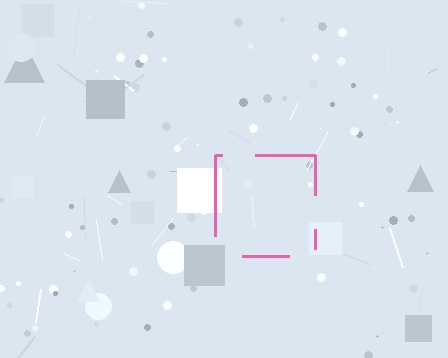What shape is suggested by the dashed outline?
The dashed outline suggests a square.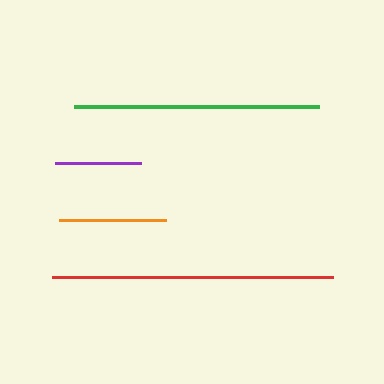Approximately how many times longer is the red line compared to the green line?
The red line is approximately 1.1 times the length of the green line.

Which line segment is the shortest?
The purple line is the shortest at approximately 86 pixels.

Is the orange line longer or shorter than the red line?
The red line is longer than the orange line.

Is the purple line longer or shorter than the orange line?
The orange line is longer than the purple line.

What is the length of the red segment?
The red segment is approximately 281 pixels long.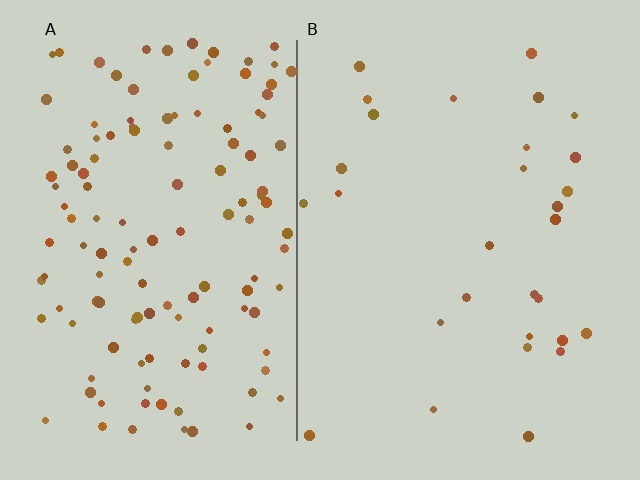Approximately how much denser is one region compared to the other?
Approximately 4.4× — region A over region B.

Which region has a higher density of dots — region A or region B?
A (the left).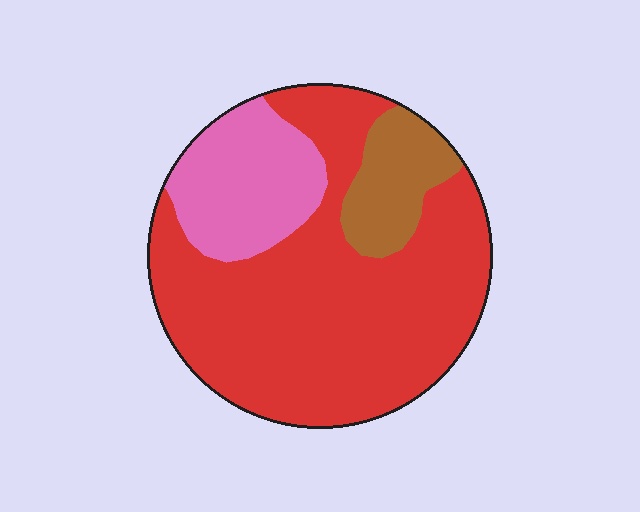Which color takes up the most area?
Red, at roughly 70%.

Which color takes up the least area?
Brown, at roughly 10%.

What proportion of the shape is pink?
Pink covers 20% of the shape.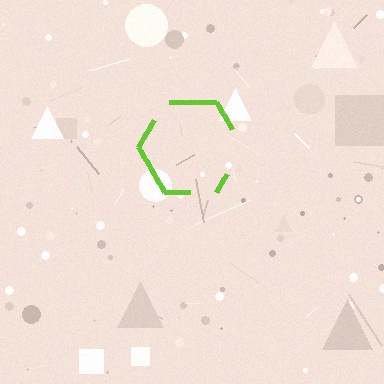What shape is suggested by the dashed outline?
The dashed outline suggests a hexagon.